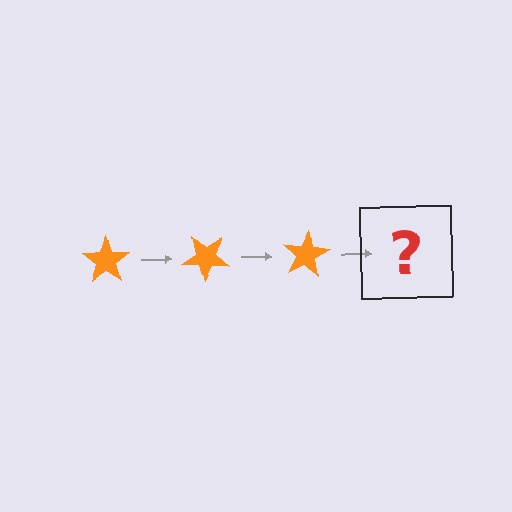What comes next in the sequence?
The next element should be an orange star rotated 120 degrees.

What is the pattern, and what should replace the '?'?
The pattern is that the star rotates 40 degrees each step. The '?' should be an orange star rotated 120 degrees.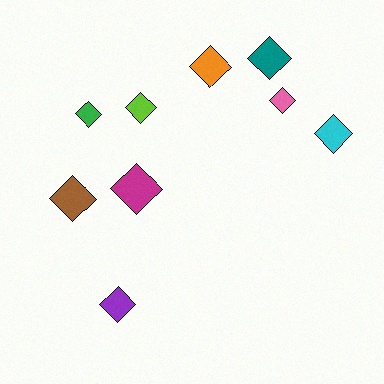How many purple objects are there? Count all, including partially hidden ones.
There is 1 purple object.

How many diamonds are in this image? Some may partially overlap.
There are 9 diamonds.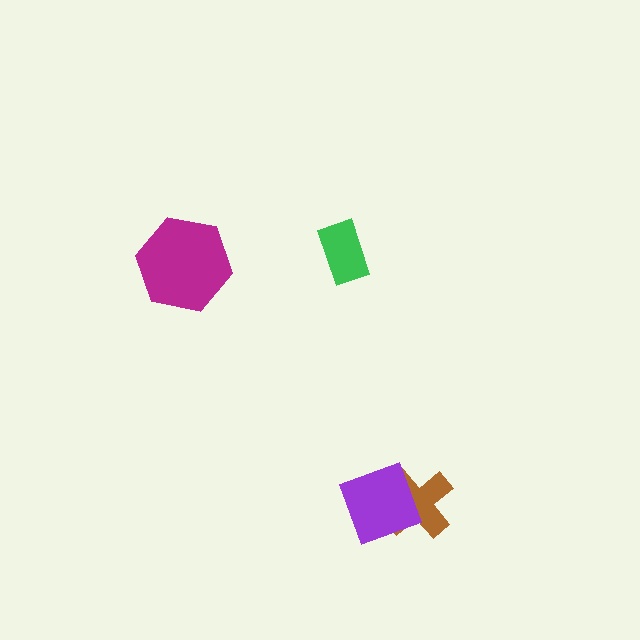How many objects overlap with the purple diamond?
1 object overlaps with the purple diamond.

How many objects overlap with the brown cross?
1 object overlaps with the brown cross.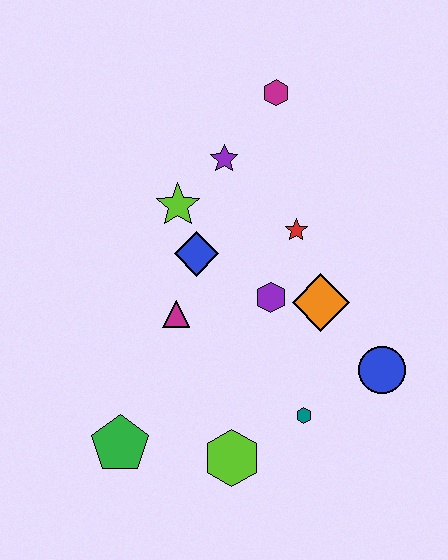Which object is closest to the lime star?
The blue diamond is closest to the lime star.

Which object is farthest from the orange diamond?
The green pentagon is farthest from the orange diamond.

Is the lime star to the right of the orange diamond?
No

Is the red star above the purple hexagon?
Yes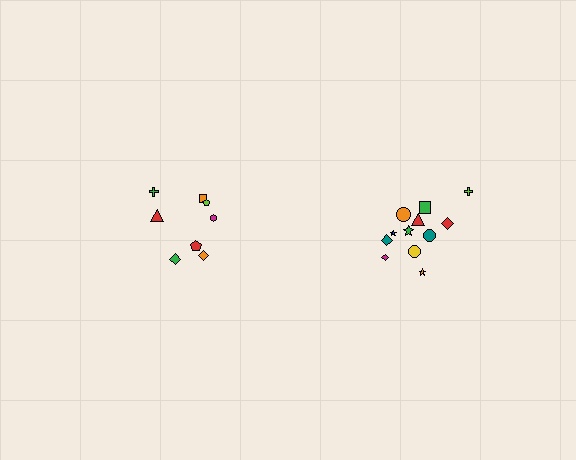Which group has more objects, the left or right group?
The right group.